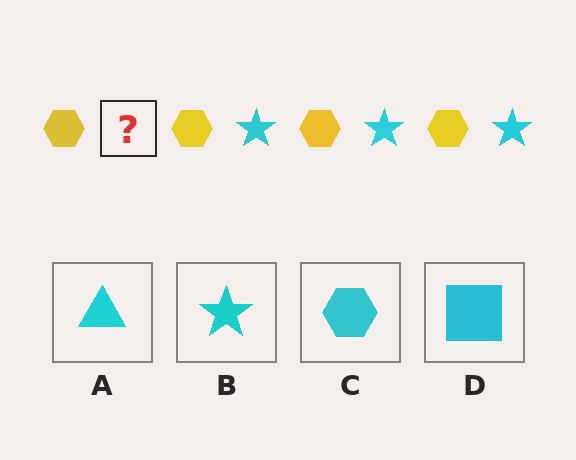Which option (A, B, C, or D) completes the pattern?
B.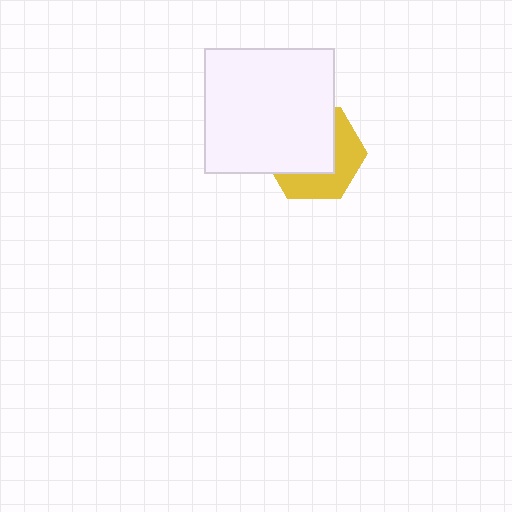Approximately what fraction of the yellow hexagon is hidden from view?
Roughly 57% of the yellow hexagon is hidden behind the white rectangle.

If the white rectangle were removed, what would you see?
You would see the complete yellow hexagon.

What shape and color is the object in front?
The object in front is a white rectangle.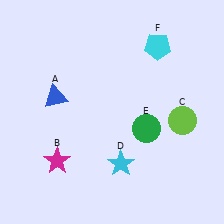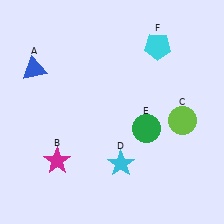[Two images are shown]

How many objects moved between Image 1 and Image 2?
1 object moved between the two images.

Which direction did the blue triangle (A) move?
The blue triangle (A) moved up.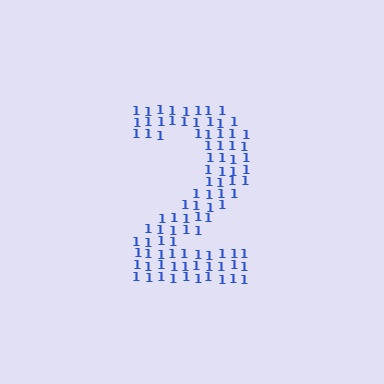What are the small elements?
The small elements are digit 1's.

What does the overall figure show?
The overall figure shows the digit 2.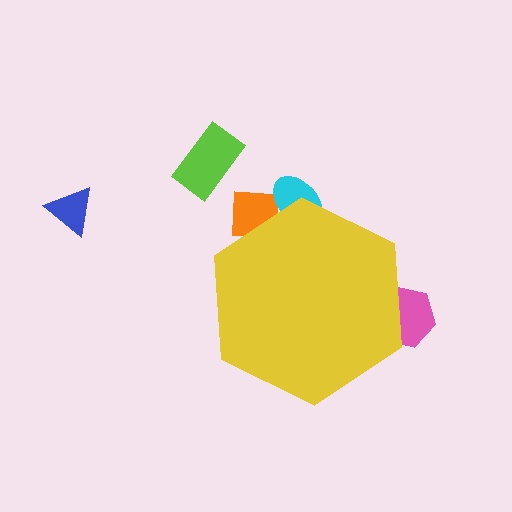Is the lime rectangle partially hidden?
No, the lime rectangle is fully visible.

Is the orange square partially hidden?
Yes, the orange square is partially hidden behind the yellow hexagon.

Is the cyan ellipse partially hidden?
Yes, the cyan ellipse is partially hidden behind the yellow hexagon.